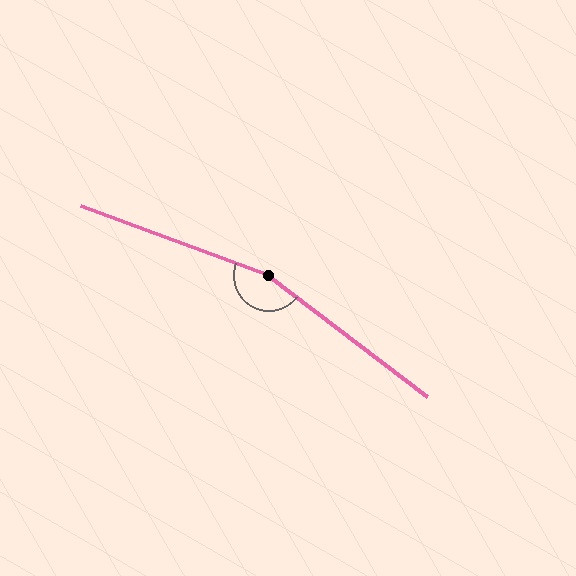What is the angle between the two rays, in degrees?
Approximately 163 degrees.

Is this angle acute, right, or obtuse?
It is obtuse.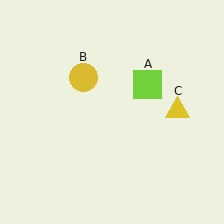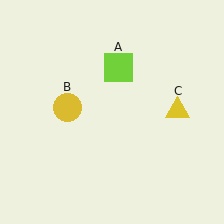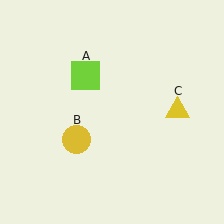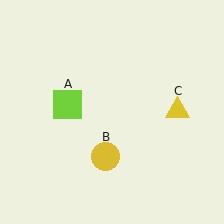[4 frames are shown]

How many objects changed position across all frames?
2 objects changed position: lime square (object A), yellow circle (object B).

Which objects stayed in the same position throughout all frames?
Yellow triangle (object C) remained stationary.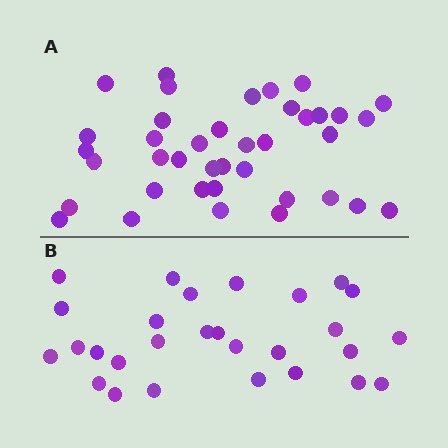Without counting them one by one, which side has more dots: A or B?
Region A (the top region) has more dots.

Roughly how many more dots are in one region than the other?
Region A has roughly 12 or so more dots than region B.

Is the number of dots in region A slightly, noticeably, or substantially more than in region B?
Region A has noticeably more, but not dramatically so. The ratio is roughly 1.4 to 1.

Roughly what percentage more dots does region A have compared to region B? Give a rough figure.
About 40% more.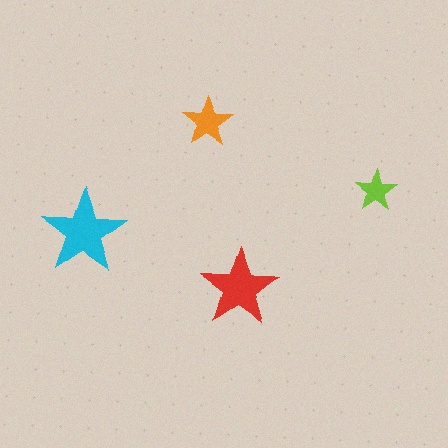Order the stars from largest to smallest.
the cyan one, the red one, the orange one, the lime one.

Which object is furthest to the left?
The cyan star is leftmost.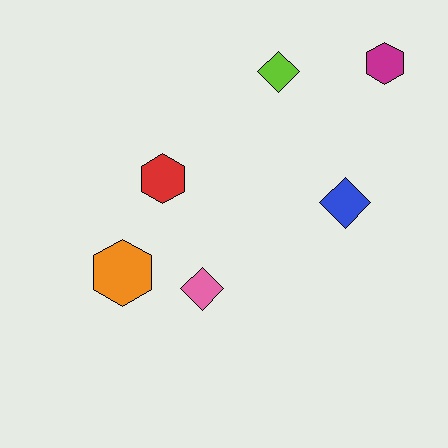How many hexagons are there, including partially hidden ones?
There are 3 hexagons.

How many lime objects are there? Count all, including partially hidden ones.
There is 1 lime object.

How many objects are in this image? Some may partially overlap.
There are 6 objects.